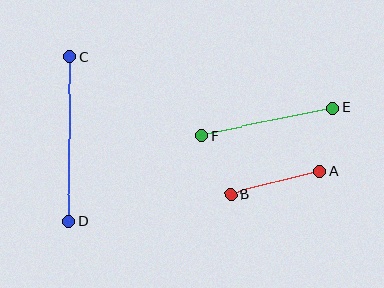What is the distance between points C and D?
The distance is approximately 164 pixels.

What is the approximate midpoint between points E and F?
The midpoint is at approximately (267, 122) pixels.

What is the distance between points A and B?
The distance is approximately 93 pixels.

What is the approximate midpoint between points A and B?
The midpoint is at approximately (275, 183) pixels.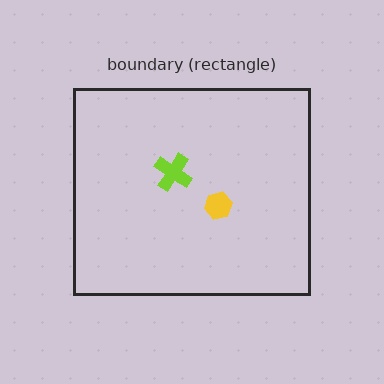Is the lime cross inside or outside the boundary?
Inside.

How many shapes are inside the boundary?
2 inside, 0 outside.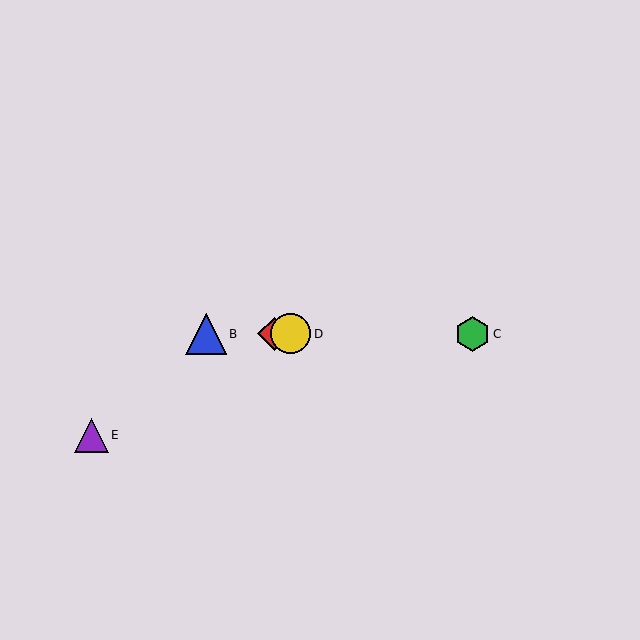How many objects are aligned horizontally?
4 objects (A, B, C, D) are aligned horizontally.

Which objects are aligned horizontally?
Objects A, B, C, D are aligned horizontally.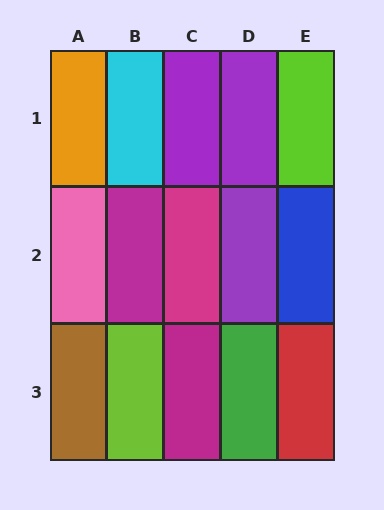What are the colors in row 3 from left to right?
Brown, lime, magenta, green, red.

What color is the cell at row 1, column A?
Orange.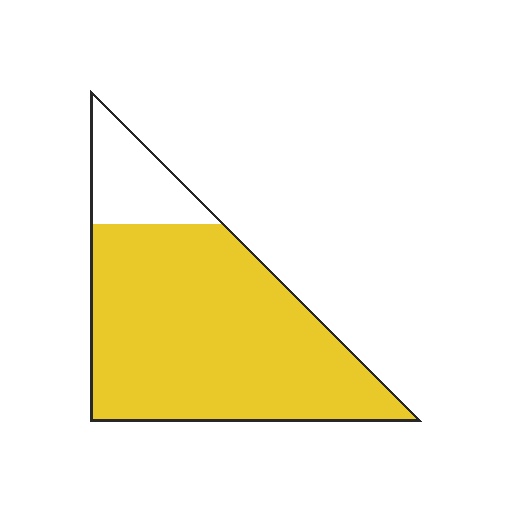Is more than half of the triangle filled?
Yes.